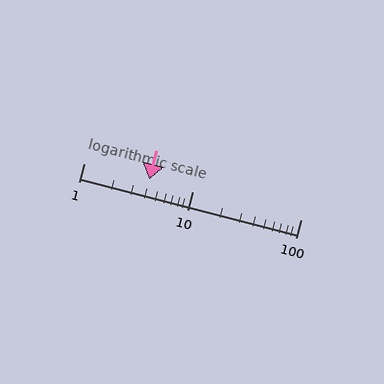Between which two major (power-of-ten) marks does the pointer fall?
The pointer is between 1 and 10.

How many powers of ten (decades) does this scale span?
The scale spans 2 decades, from 1 to 100.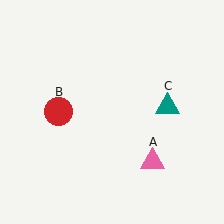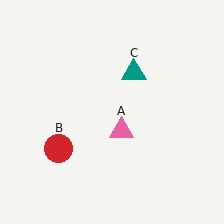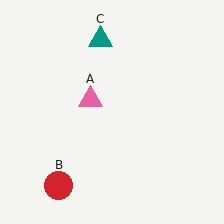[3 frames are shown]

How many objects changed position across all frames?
3 objects changed position: pink triangle (object A), red circle (object B), teal triangle (object C).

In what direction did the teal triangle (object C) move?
The teal triangle (object C) moved up and to the left.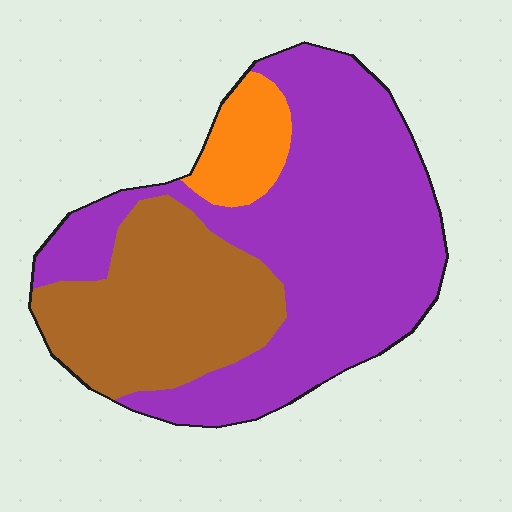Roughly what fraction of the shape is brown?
Brown covers 31% of the shape.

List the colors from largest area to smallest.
From largest to smallest: purple, brown, orange.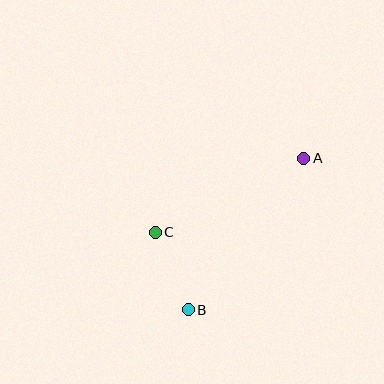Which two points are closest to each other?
Points B and C are closest to each other.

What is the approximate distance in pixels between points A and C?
The distance between A and C is approximately 166 pixels.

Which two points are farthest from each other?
Points A and B are farthest from each other.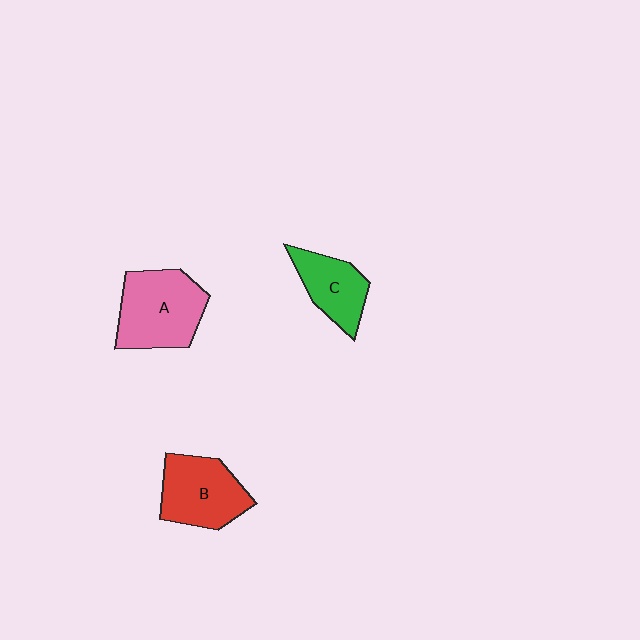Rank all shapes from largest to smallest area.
From largest to smallest: A (pink), B (red), C (green).